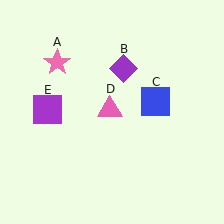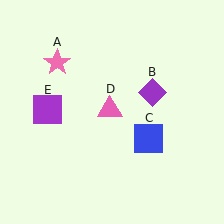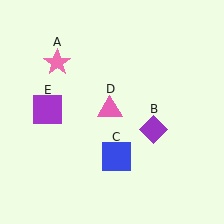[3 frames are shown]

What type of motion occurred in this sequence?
The purple diamond (object B), blue square (object C) rotated clockwise around the center of the scene.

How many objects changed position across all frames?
2 objects changed position: purple diamond (object B), blue square (object C).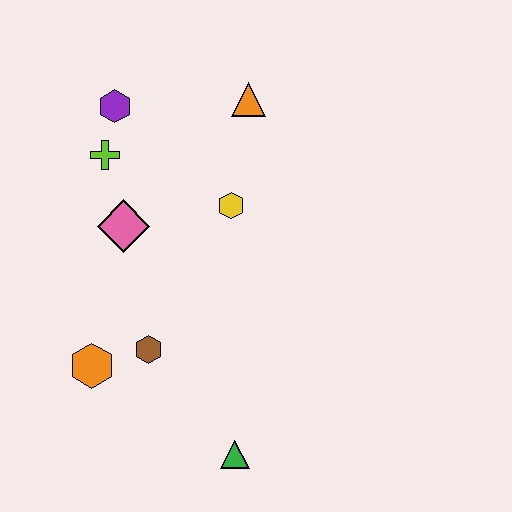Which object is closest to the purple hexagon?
The lime cross is closest to the purple hexagon.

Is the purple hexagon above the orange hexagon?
Yes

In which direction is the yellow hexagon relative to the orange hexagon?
The yellow hexagon is above the orange hexagon.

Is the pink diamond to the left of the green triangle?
Yes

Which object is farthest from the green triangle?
The purple hexagon is farthest from the green triangle.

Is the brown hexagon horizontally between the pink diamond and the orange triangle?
Yes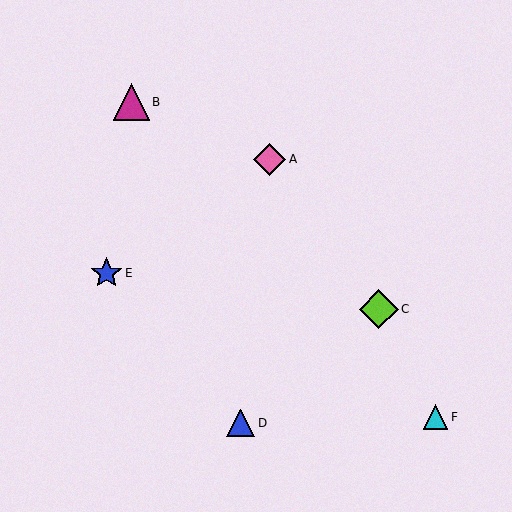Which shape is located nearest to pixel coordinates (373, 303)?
The lime diamond (labeled C) at (379, 309) is nearest to that location.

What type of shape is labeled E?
Shape E is a blue star.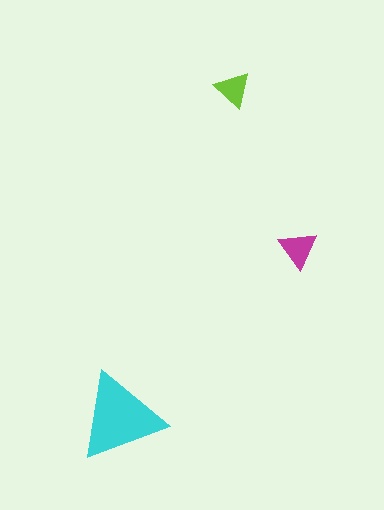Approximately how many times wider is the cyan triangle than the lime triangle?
About 2.5 times wider.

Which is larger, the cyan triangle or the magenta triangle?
The cyan one.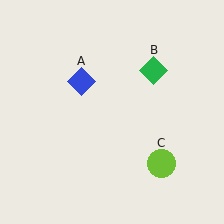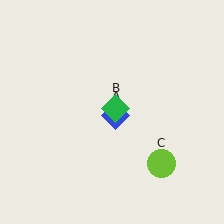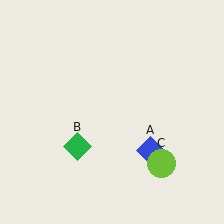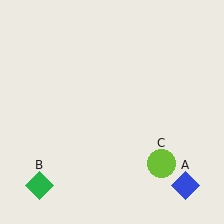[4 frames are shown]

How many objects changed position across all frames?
2 objects changed position: blue diamond (object A), green diamond (object B).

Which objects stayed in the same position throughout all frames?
Lime circle (object C) remained stationary.